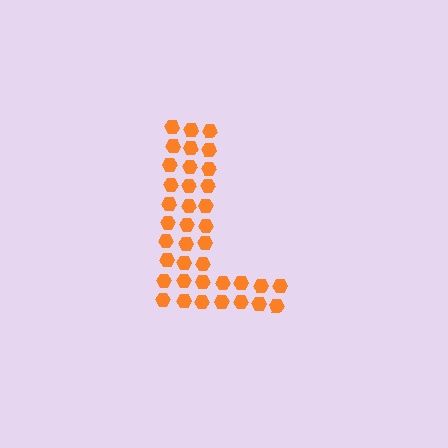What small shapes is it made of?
It is made of small hexagons.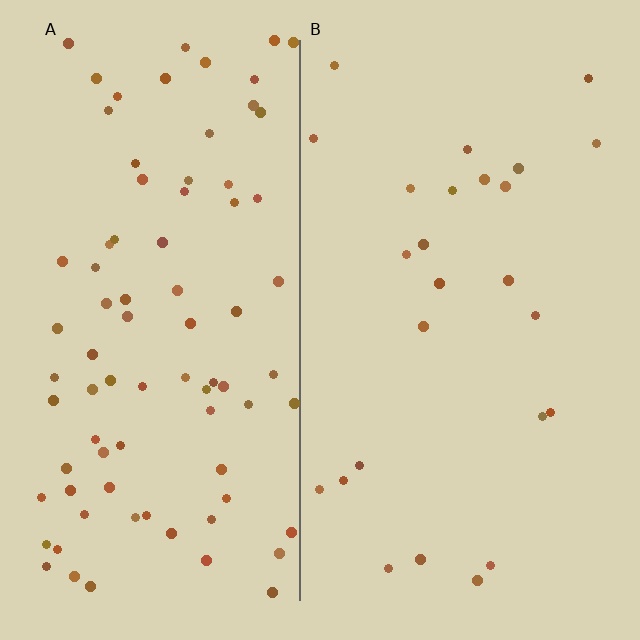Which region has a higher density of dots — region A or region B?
A (the left).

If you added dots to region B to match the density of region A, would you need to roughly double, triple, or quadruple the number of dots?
Approximately triple.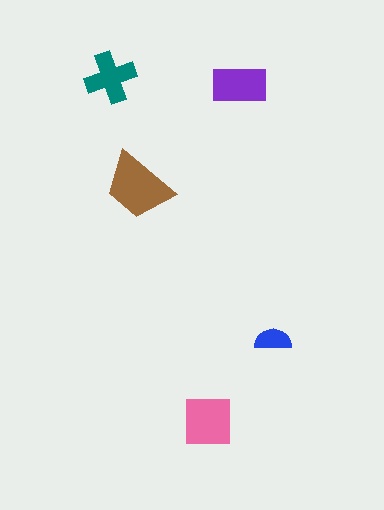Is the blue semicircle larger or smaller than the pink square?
Smaller.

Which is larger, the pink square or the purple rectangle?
The pink square.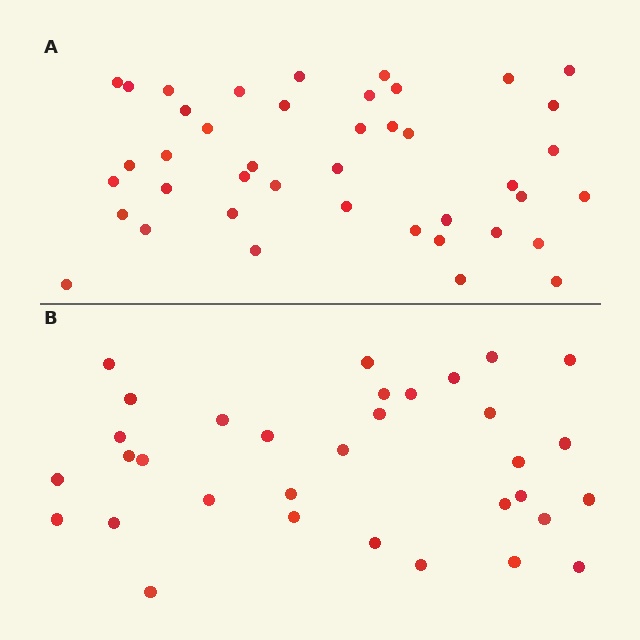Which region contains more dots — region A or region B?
Region A (the top region) has more dots.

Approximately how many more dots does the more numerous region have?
Region A has roughly 8 or so more dots than region B.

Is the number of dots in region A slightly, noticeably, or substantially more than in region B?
Region A has noticeably more, but not dramatically so. The ratio is roughly 1.3 to 1.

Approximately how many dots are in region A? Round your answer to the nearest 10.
About 40 dots. (The exact count is 42, which rounds to 40.)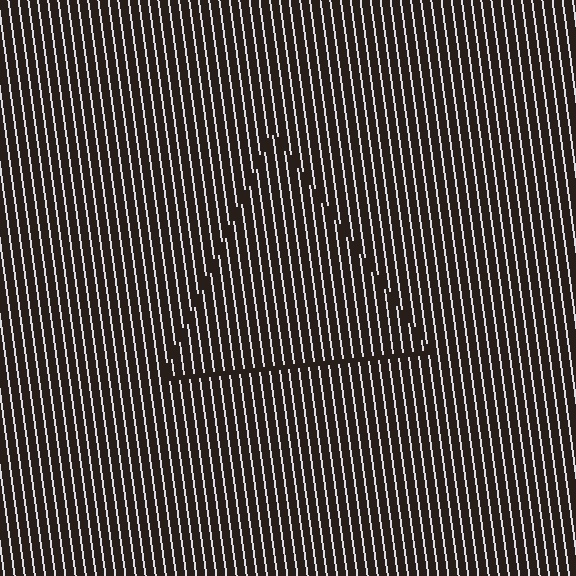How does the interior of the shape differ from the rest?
The interior of the shape contains the same grating, shifted by half a period — the contour is defined by the phase discontinuity where line-ends from the inner and outer gratings abut.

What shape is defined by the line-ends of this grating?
An illusory triangle. The interior of the shape contains the same grating, shifted by half a period — the contour is defined by the phase discontinuity where line-ends from the inner and outer gratings abut.